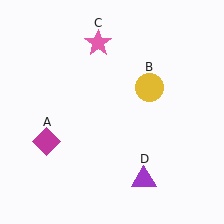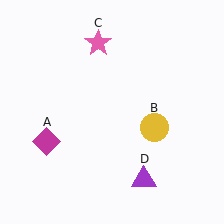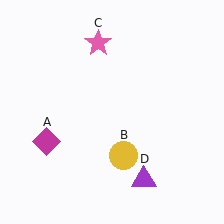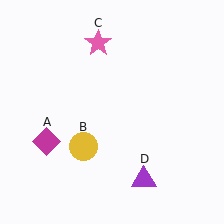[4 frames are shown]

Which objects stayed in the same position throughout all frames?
Magenta diamond (object A) and pink star (object C) and purple triangle (object D) remained stationary.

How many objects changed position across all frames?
1 object changed position: yellow circle (object B).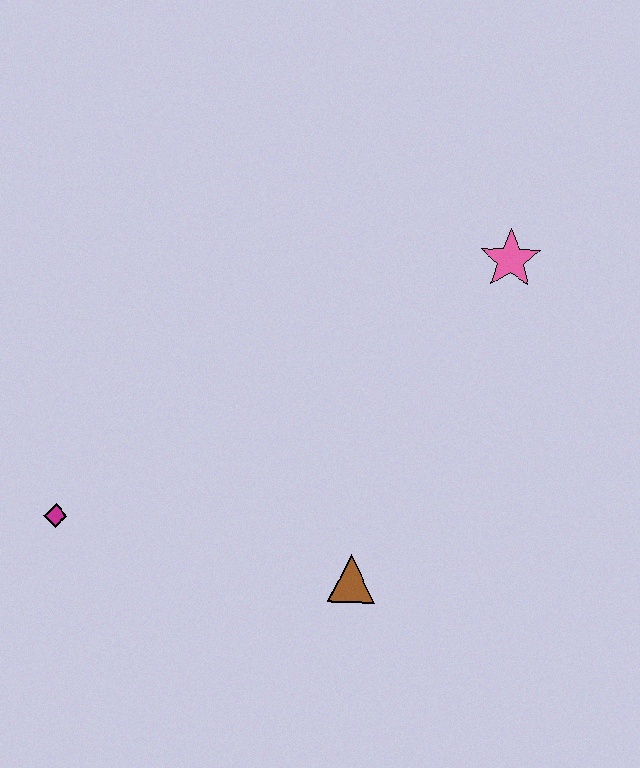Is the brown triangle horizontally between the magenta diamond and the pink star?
Yes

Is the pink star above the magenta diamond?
Yes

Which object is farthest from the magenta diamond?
The pink star is farthest from the magenta diamond.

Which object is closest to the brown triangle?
The magenta diamond is closest to the brown triangle.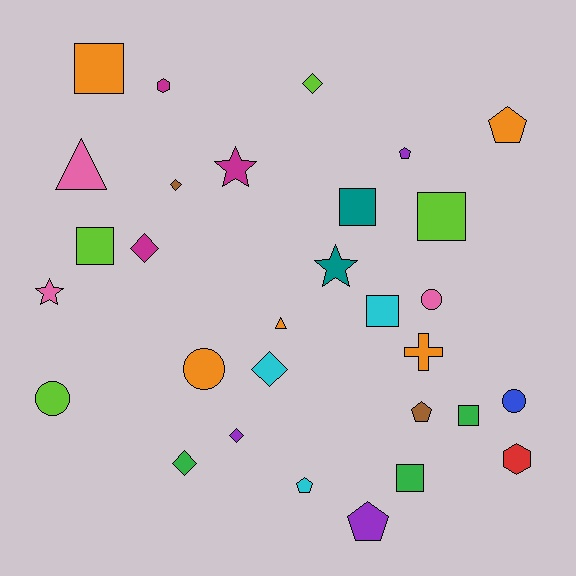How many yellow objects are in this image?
There are no yellow objects.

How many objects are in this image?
There are 30 objects.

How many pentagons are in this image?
There are 5 pentagons.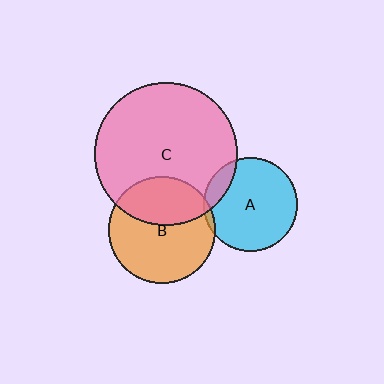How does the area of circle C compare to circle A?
Approximately 2.3 times.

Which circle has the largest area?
Circle C (pink).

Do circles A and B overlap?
Yes.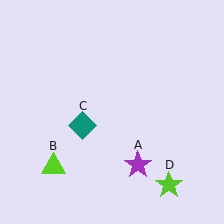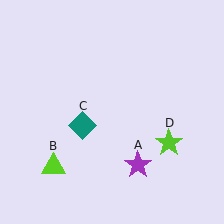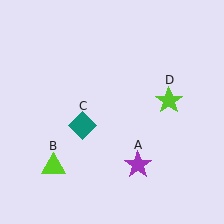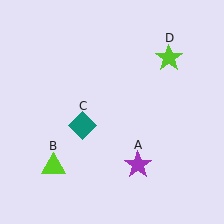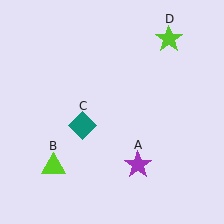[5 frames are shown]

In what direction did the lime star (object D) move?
The lime star (object D) moved up.